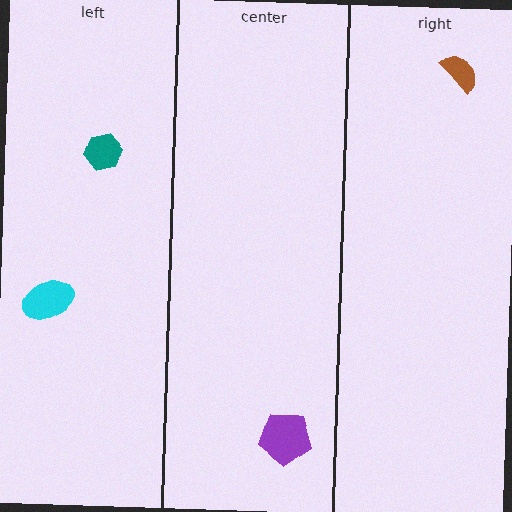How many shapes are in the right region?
1.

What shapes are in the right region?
The brown semicircle.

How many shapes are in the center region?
1.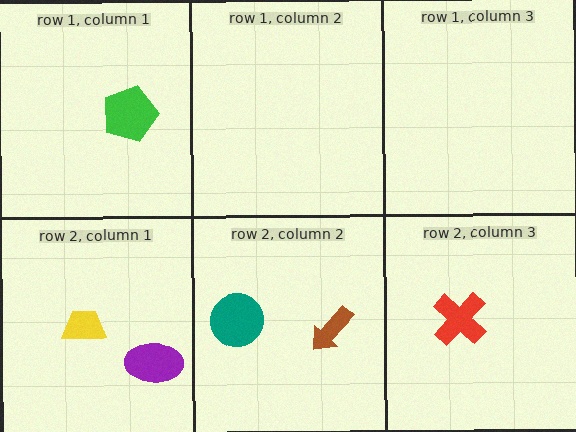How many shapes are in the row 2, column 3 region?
1.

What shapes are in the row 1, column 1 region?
The green pentagon.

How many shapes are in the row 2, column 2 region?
2.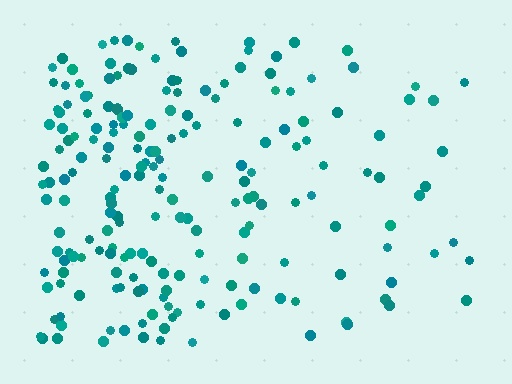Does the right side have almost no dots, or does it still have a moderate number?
Still a moderate number, just noticeably fewer than the left.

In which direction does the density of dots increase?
From right to left, with the left side densest.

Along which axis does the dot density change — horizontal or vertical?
Horizontal.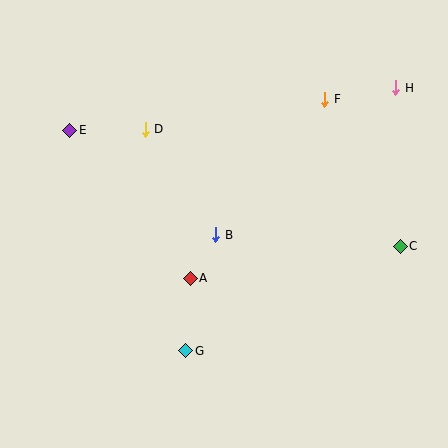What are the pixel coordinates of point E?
Point E is at (70, 130).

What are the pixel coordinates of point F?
Point F is at (325, 99).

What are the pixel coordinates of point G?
Point G is at (186, 351).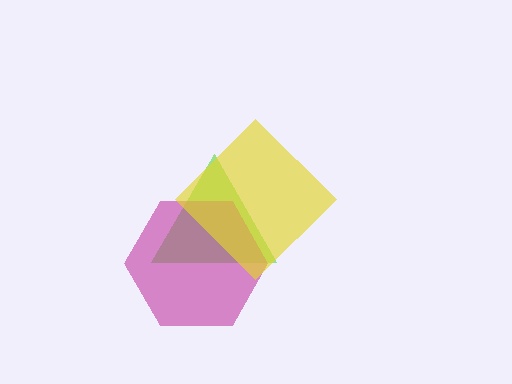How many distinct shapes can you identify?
There are 3 distinct shapes: a lime triangle, a magenta hexagon, a yellow diamond.